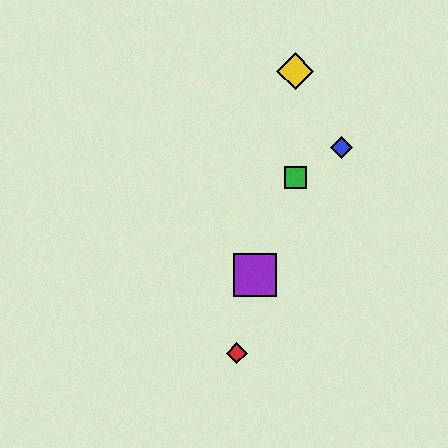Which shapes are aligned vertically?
The green square, the yellow diamond are aligned vertically.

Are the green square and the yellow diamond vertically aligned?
Yes, both are at x≈295.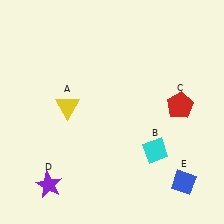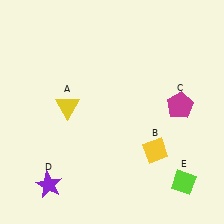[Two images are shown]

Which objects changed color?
B changed from cyan to yellow. C changed from red to magenta. E changed from blue to lime.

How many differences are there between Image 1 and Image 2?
There are 3 differences between the two images.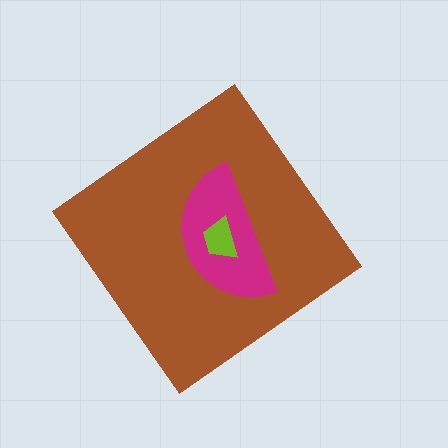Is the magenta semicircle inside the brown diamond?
Yes.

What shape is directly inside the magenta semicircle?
The lime trapezoid.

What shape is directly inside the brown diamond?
The magenta semicircle.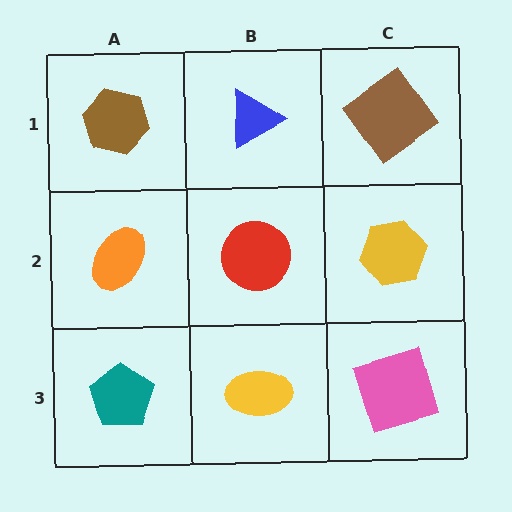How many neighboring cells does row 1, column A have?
2.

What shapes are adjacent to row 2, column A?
A brown hexagon (row 1, column A), a teal pentagon (row 3, column A), a red circle (row 2, column B).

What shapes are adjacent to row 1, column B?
A red circle (row 2, column B), a brown hexagon (row 1, column A), a brown diamond (row 1, column C).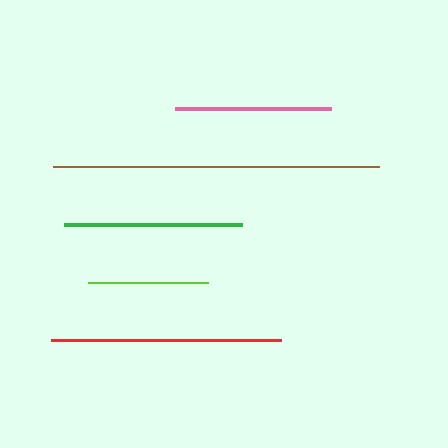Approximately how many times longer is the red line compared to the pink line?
The red line is approximately 1.5 times the length of the pink line.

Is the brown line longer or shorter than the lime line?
The brown line is longer than the lime line.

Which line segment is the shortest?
The lime line is the shortest at approximately 120 pixels.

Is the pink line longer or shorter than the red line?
The red line is longer than the pink line.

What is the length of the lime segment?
The lime segment is approximately 120 pixels long.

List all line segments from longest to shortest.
From longest to shortest: brown, red, green, pink, lime.